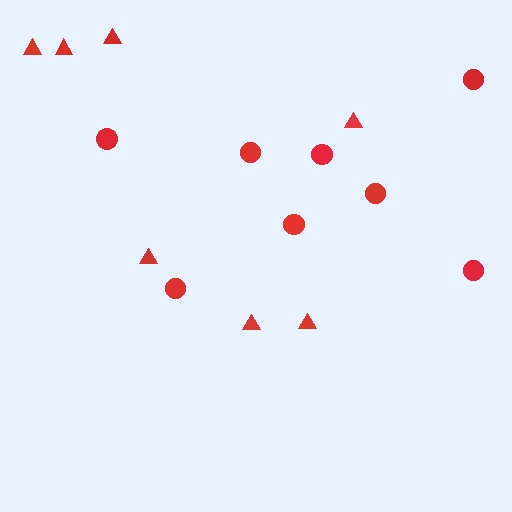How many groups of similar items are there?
There are 2 groups: one group of circles (8) and one group of triangles (7).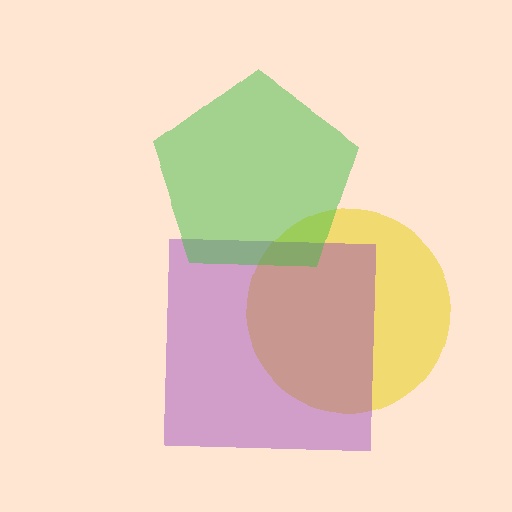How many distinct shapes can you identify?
There are 3 distinct shapes: a yellow circle, a purple square, a green pentagon.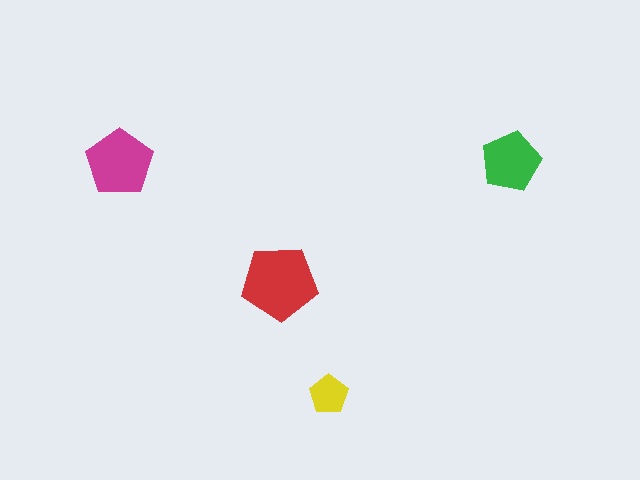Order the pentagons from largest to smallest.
the red one, the magenta one, the green one, the yellow one.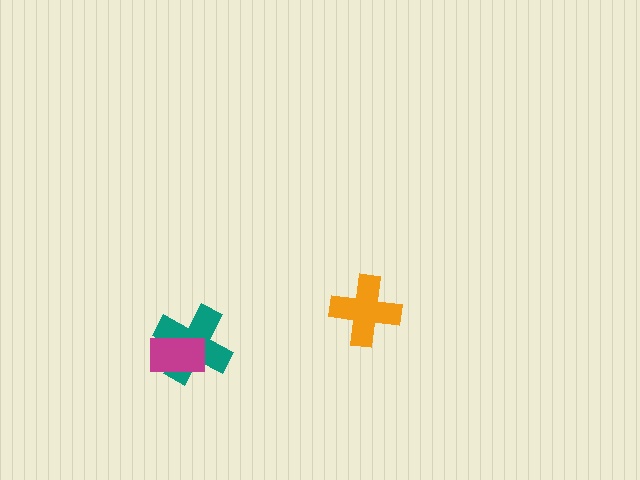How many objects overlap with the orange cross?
0 objects overlap with the orange cross.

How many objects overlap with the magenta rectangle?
1 object overlaps with the magenta rectangle.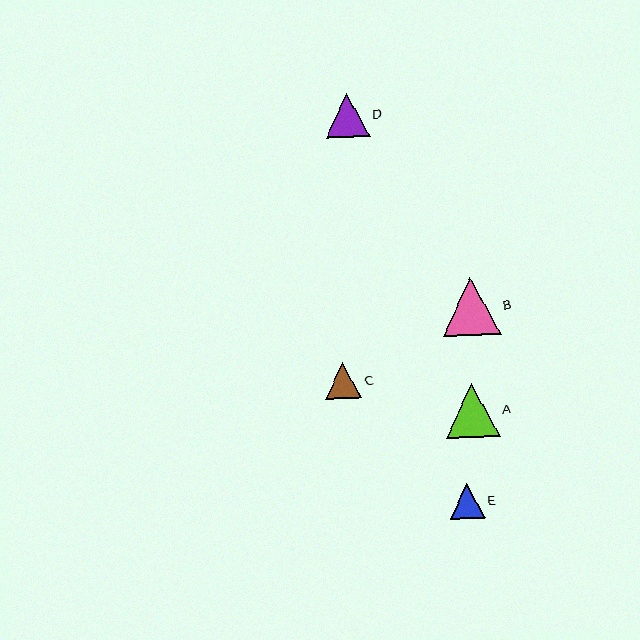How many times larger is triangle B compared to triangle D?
Triangle B is approximately 1.3 times the size of triangle D.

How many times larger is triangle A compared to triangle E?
Triangle A is approximately 1.5 times the size of triangle E.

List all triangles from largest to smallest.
From largest to smallest: B, A, D, C, E.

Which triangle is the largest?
Triangle B is the largest with a size of approximately 58 pixels.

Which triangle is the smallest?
Triangle E is the smallest with a size of approximately 35 pixels.